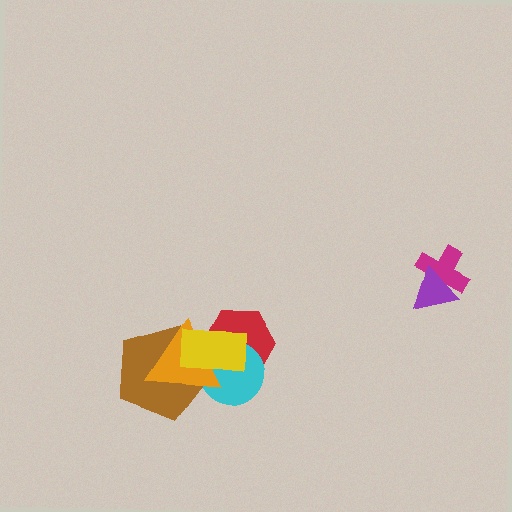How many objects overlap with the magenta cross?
1 object overlaps with the magenta cross.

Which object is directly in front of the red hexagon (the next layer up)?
The cyan circle is directly in front of the red hexagon.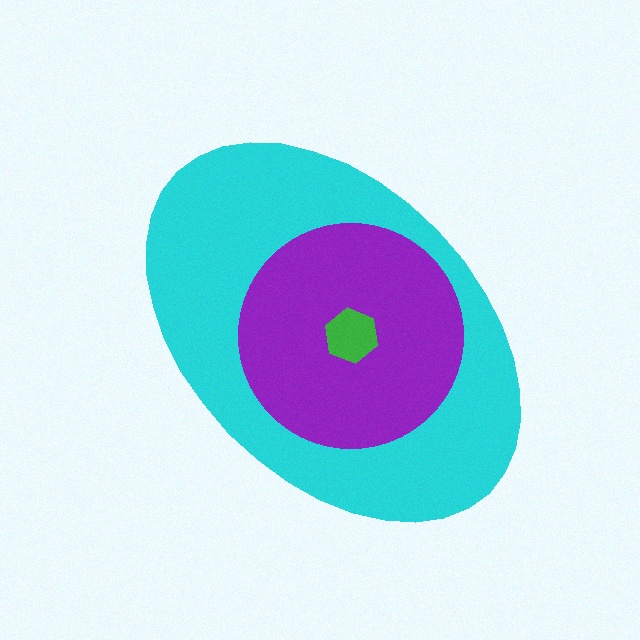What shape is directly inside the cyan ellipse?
The purple circle.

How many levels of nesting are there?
3.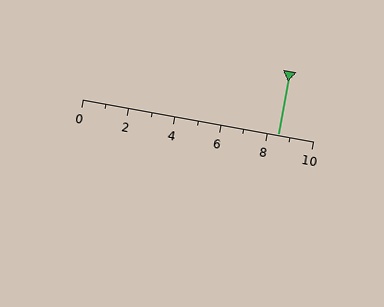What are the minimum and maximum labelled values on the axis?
The axis runs from 0 to 10.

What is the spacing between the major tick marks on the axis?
The major ticks are spaced 2 apart.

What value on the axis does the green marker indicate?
The marker indicates approximately 8.5.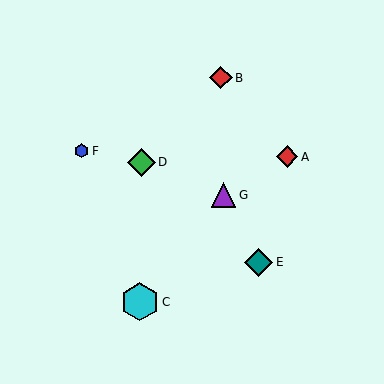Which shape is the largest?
The cyan hexagon (labeled C) is the largest.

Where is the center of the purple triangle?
The center of the purple triangle is at (223, 195).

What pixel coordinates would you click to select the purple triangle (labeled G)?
Click at (223, 195) to select the purple triangle G.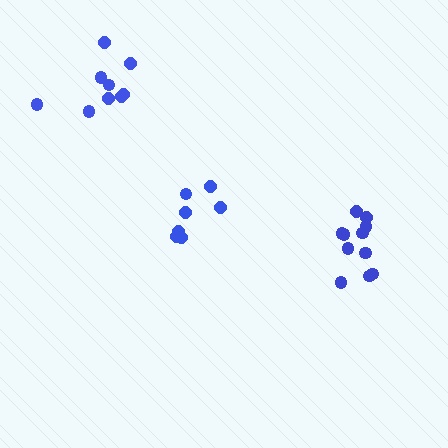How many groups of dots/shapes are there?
There are 3 groups.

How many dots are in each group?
Group 1: 7 dots, Group 2: 9 dots, Group 3: 11 dots (27 total).